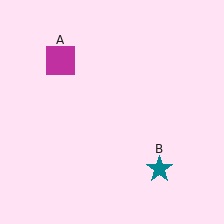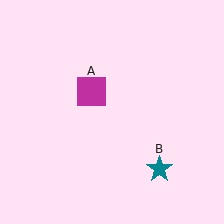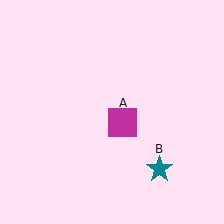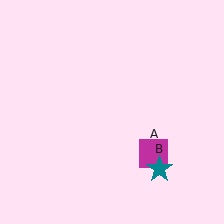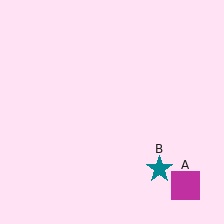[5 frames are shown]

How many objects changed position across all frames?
1 object changed position: magenta square (object A).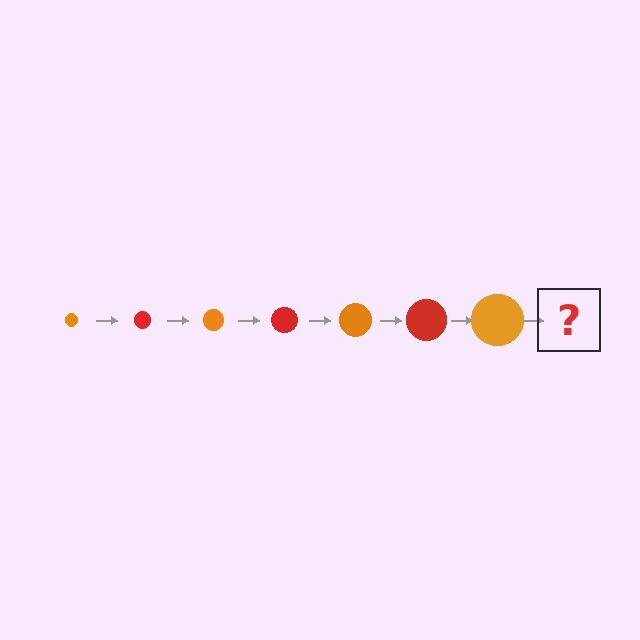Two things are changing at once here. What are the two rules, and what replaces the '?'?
The two rules are that the circle grows larger each step and the color cycles through orange and red. The '?' should be a red circle, larger than the previous one.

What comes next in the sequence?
The next element should be a red circle, larger than the previous one.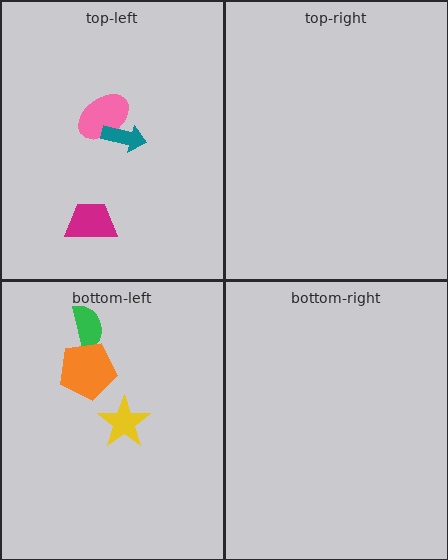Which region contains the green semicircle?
The bottom-left region.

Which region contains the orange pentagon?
The bottom-left region.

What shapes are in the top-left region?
The magenta trapezoid, the pink ellipse, the teal arrow.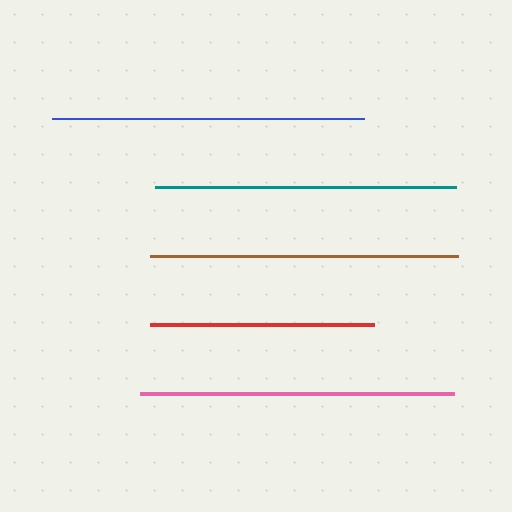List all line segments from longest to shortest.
From longest to shortest: pink, blue, brown, teal, red.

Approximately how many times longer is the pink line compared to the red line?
The pink line is approximately 1.4 times the length of the red line.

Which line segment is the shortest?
The red line is the shortest at approximately 223 pixels.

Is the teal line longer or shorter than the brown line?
The brown line is longer than the teal line.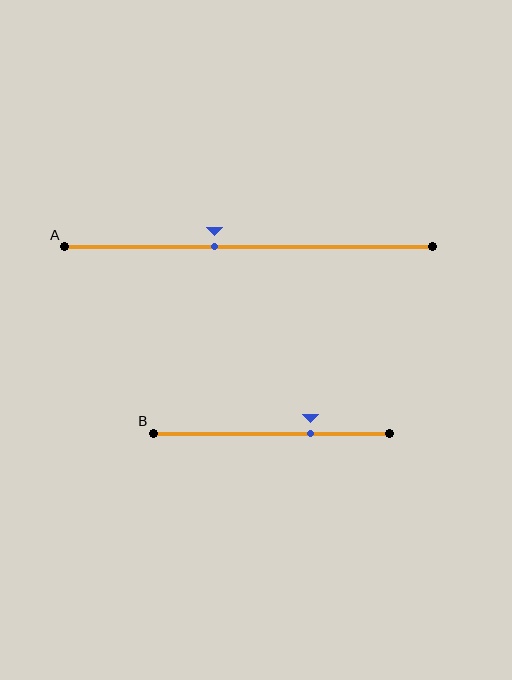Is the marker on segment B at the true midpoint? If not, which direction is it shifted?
No, the marker on segment B is shifted to the right by about 17% of the segment length.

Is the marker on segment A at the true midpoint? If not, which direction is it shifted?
No, the marker on segment A is shifted to the left by about 9% of the segment length.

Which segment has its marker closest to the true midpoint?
Segment A has its marker closest to the true midpoint.